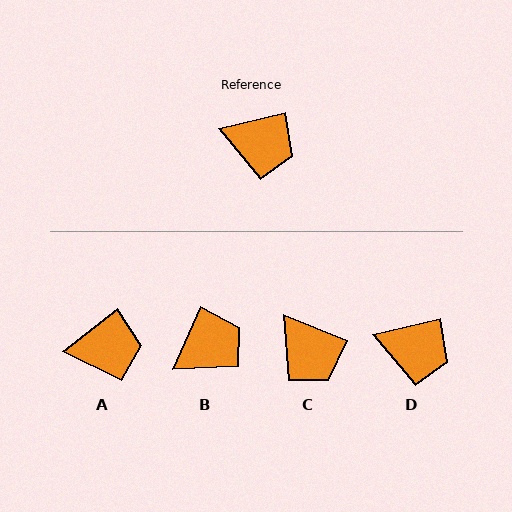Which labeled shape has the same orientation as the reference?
D.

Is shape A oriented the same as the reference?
No, it is off by about 24 degrees.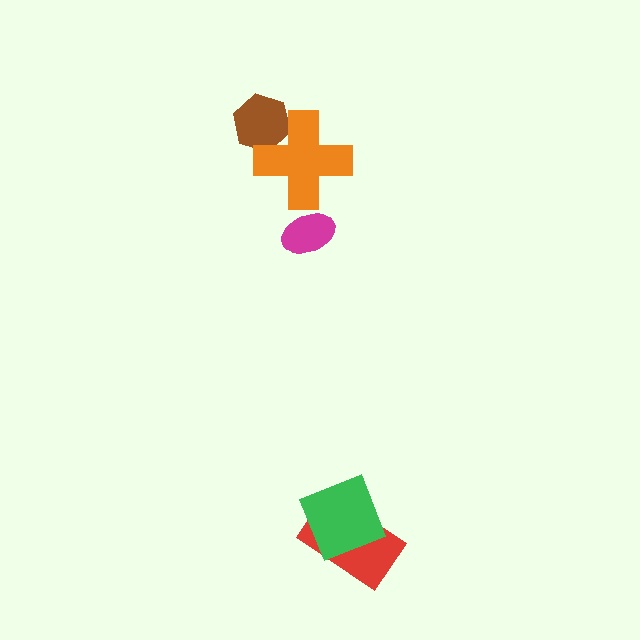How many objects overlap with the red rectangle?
1 object overlaps with the red rectangle.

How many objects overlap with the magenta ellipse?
0 objects overlap with the magenta ellipse.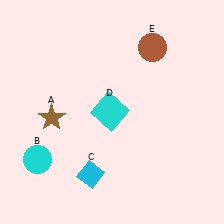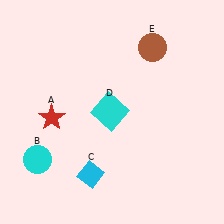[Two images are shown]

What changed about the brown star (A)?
In Image 1, A is brown. In Image 2, it changed to red.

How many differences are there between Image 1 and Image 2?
There is 1 difference between the two images.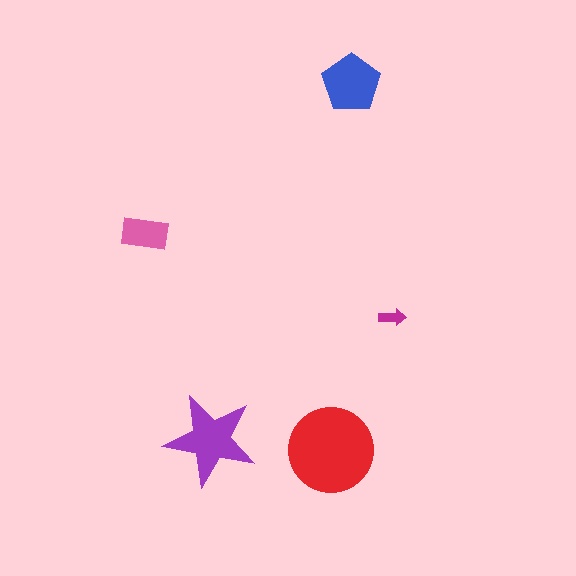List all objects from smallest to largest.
The magenta arrow, the pink rectangle, the blue pentagon, the purple star, the red circle.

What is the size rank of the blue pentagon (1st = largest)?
3rd.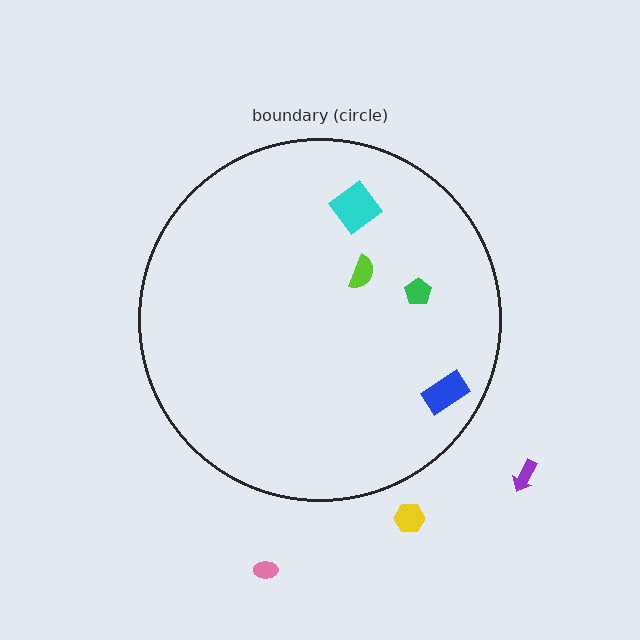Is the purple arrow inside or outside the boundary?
Outside.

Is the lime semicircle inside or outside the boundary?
Inside.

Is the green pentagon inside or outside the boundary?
Inside.